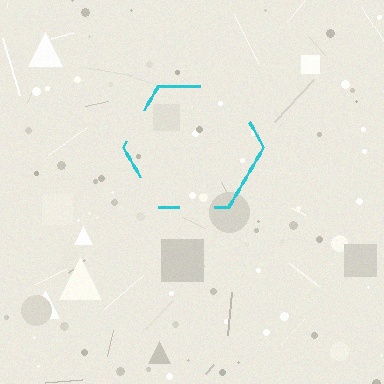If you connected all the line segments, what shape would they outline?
They would outline a hexagon.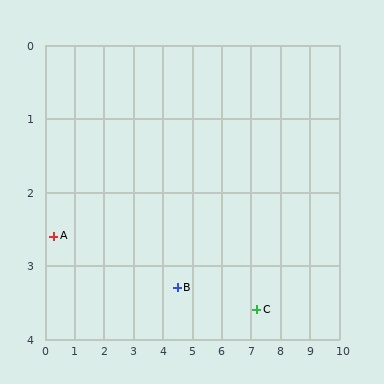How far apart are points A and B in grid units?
Points A and B are about 4.3 grid units apart.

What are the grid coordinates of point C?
Point C is at approximately (7.2, 3.6).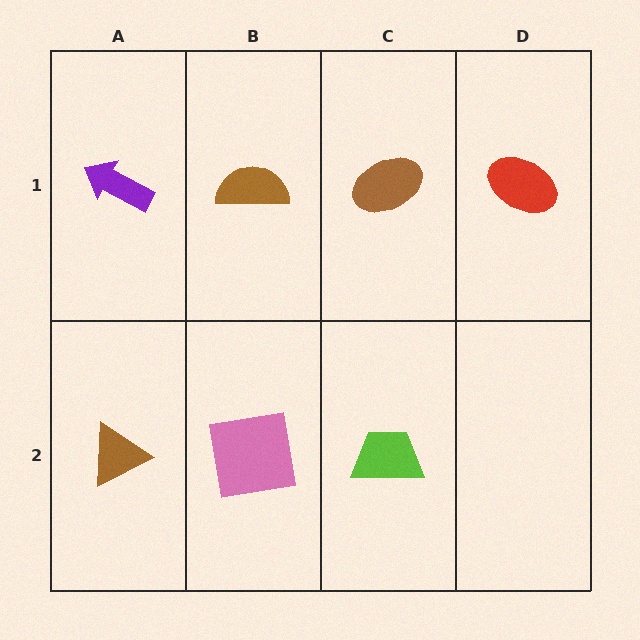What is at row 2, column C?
A lime trapezoid.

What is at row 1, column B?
A brown semicircle.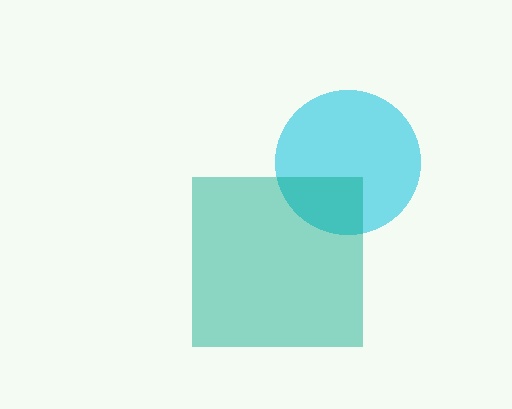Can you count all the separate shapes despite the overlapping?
Yes, there are 2 separate shapes.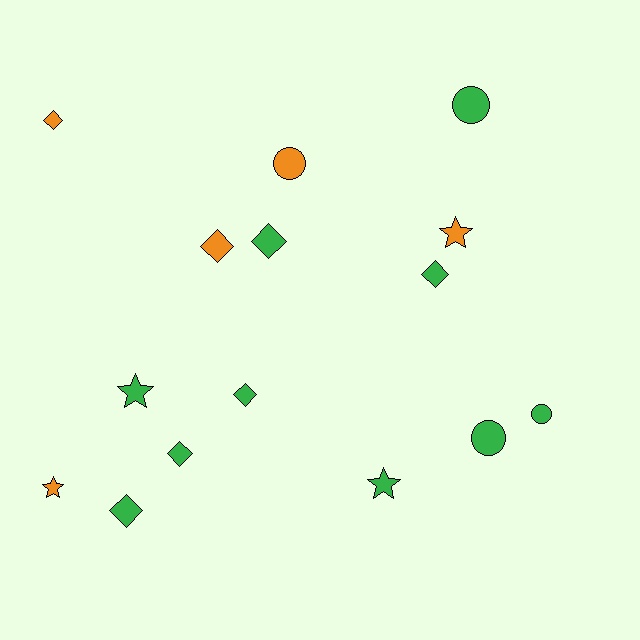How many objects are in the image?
There are 15 objects.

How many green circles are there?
There are 3 green circles.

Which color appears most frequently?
Green, with 10 objects.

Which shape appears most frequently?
Diamond, with 7 objects.